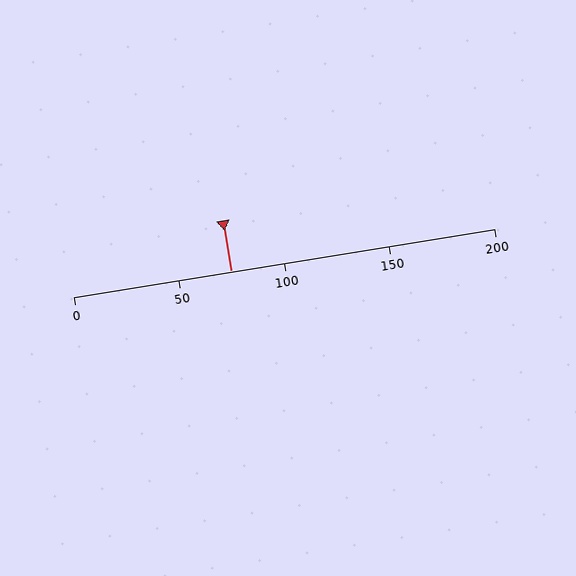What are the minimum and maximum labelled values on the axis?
The axis runs from 0 to 200.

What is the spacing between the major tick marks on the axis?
The major ticks are spaced 50 apart.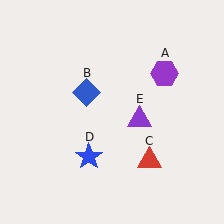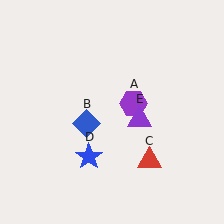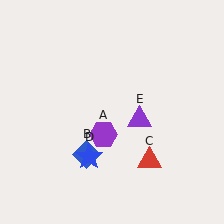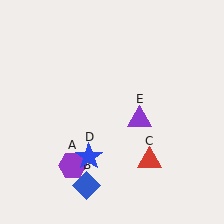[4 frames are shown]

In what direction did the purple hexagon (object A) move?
The purple hexagon (object A) moved down and to the left.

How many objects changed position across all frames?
2 objects changed position: purple hexagon (object A), blue diamond (object B).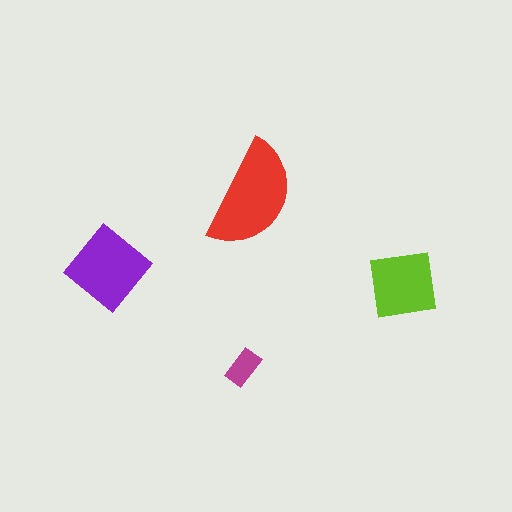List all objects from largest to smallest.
The red semicircle, the purple diamond, the lime square, the magenta rectangle.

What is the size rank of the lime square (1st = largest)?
3rd.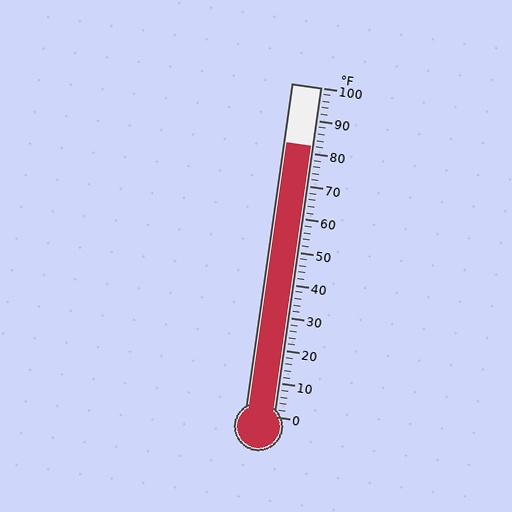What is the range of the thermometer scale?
The thermometer scale ranges from 0°F to 100°F.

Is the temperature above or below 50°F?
The temperature is above 50°F.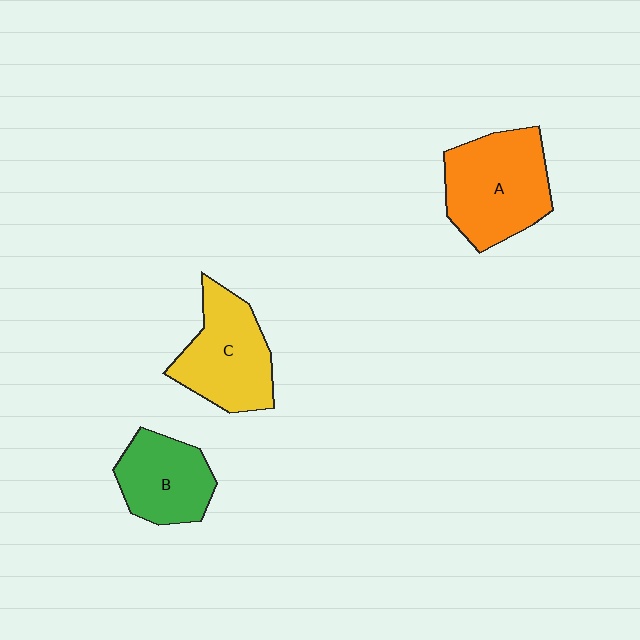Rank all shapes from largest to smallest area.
From largest to smallest: A (orange), C (yellow), B (green).